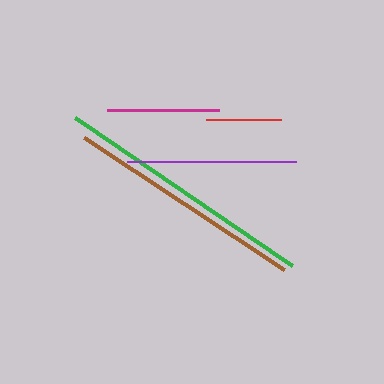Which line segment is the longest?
The green line is the longest at approximately 262 pixels.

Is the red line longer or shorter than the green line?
The green line is longer than the red line.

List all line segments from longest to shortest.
From longest to shortest: green, brown, purple, magenta, red.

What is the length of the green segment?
The green segment is approximately 262 pixels long.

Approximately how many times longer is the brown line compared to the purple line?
The brown line is approximately 1.4 times the length of the purple line.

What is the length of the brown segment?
The brown segment is approximately 240 pixels long.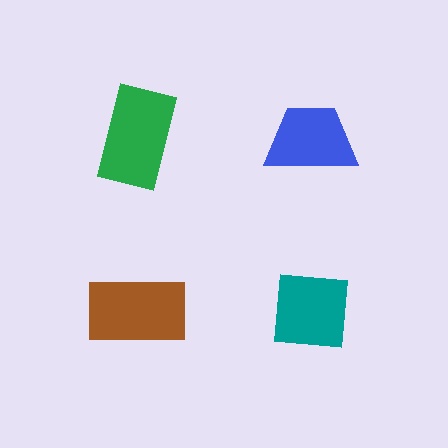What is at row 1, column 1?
A green rectangle.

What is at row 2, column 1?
A brown rectangle.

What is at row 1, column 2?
A blue trapezoid.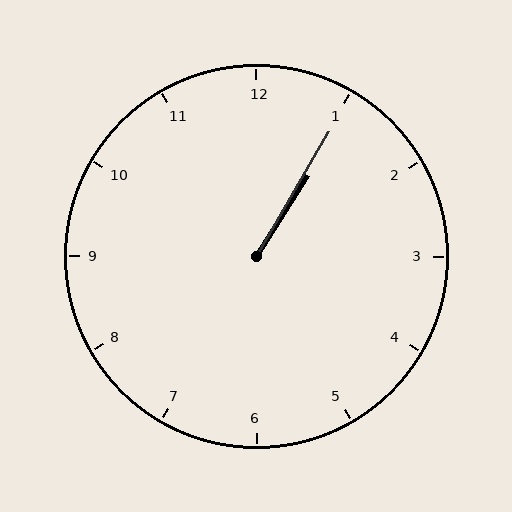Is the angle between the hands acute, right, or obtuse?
It is acute.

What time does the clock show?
1:05.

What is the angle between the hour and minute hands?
Approximately 2 degrees.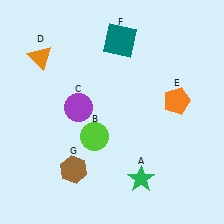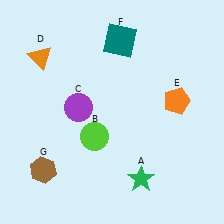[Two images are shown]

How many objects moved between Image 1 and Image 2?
1 object moved between the two images.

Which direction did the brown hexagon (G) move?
The brown hexagon (G) moved left.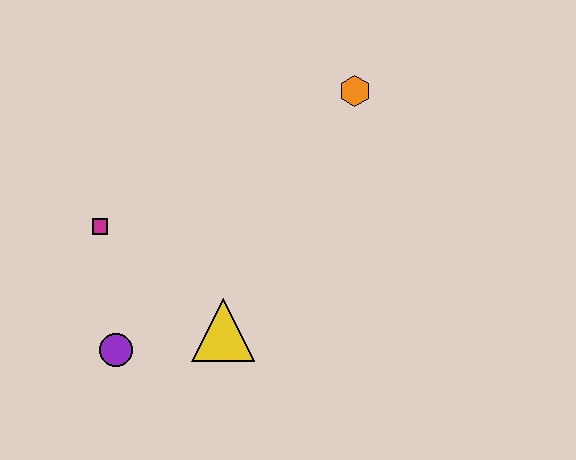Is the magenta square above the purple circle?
Yes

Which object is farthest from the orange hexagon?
The purple circle is farthest from the orange hexagon.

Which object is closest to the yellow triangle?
The purple circle is closest to the yellow triangle.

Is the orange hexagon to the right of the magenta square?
Yes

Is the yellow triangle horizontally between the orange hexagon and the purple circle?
Yes